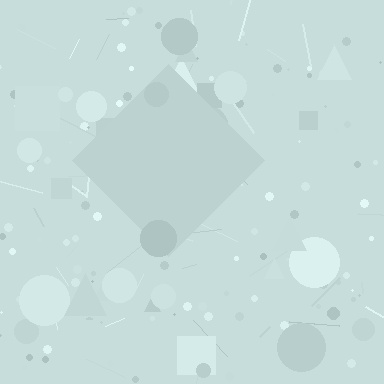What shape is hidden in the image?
A diamond is hidden in the image.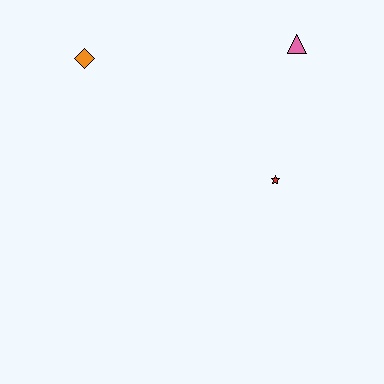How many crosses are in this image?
There are no crosses.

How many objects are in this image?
There are 3 objects.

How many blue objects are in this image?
There are no blue objects.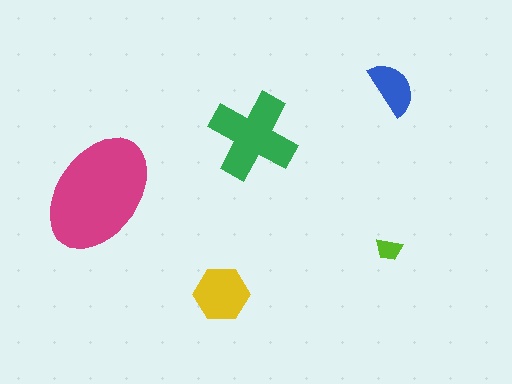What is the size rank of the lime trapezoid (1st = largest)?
5th.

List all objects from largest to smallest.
The magenta ellipse, the green cross, the yellow hexagon, the blue semicircle, the lime trapezoid.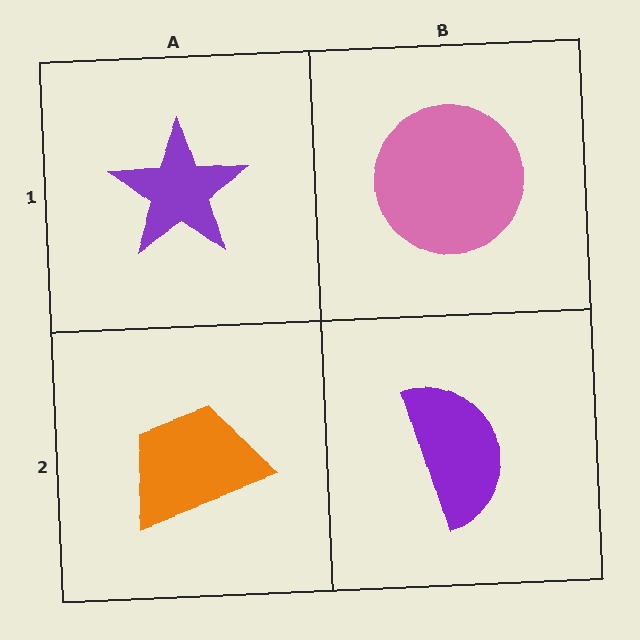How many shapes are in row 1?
2 shapes.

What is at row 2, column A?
An orange trapezoid.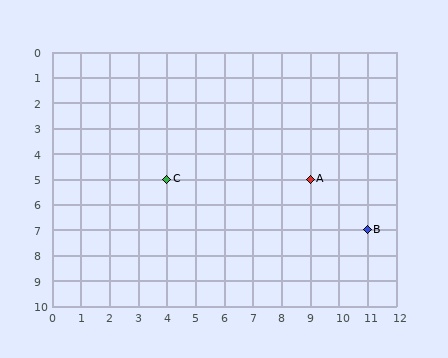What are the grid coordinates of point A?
Point A is at grid coordinates (9, 5).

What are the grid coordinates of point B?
Point B is at grid coordinates (11, 7).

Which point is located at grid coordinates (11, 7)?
Point B is at (11, 7).